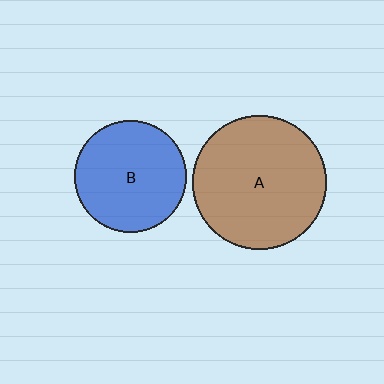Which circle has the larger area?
Circle A (brown).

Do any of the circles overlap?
No, none of the circles overlap.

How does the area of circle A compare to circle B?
Approximately 1.4 times.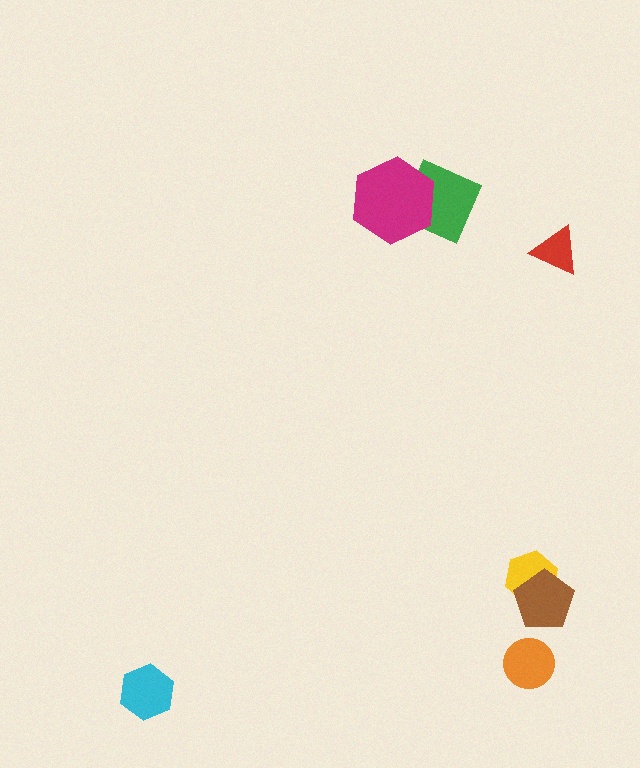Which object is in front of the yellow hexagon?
The brown pentagon is in front of the yellow hexagon.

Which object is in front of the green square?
The magenta hexagon is in front of the green square.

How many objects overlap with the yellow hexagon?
1 object overlaps with the yellow hexagon.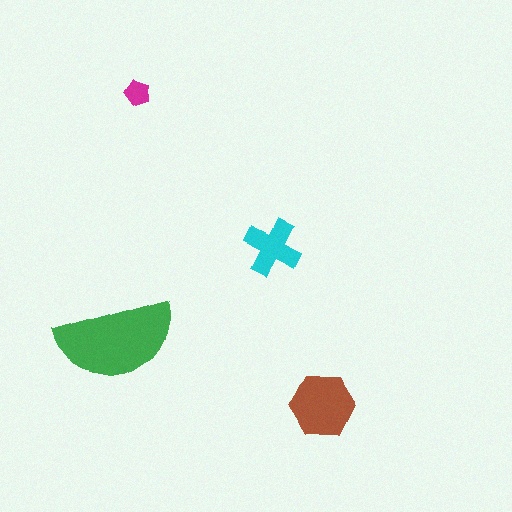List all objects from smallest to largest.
The magenta pentagon, the cyan cross, the brown hexagon, the green semicircle.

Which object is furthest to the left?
The green semicircle is leftmost.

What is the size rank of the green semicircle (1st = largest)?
1st.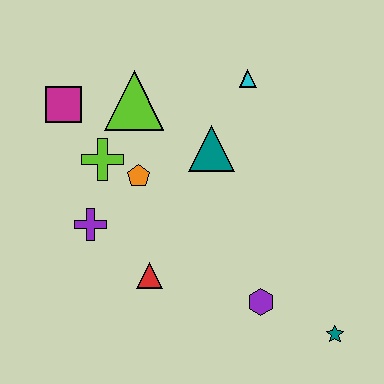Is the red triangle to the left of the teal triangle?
Yes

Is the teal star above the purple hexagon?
No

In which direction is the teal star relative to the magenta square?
The teal star is to the right of the magenta square.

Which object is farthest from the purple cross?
The teal star is farthest from the purple cross.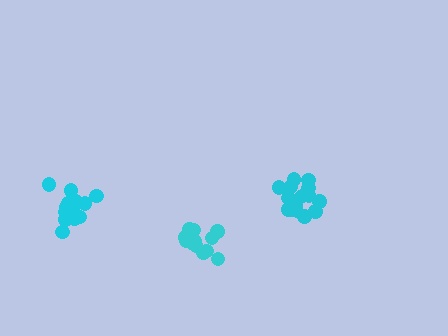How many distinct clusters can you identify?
There are 3 distinct clusters.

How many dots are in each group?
Group 1: 16 dots, Group 2: 17 dots, Group 3: 13 dots (46 total).